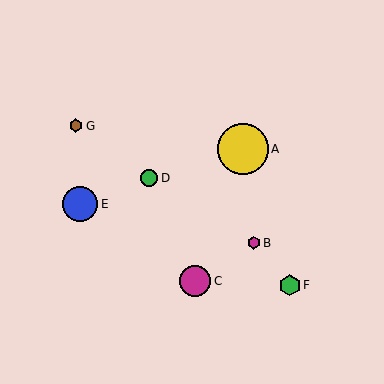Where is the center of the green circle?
The center of the green circle is at (149, 178).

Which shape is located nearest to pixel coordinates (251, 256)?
The magenta hexagon (labeled B) at (254, 243) is nearest to that location.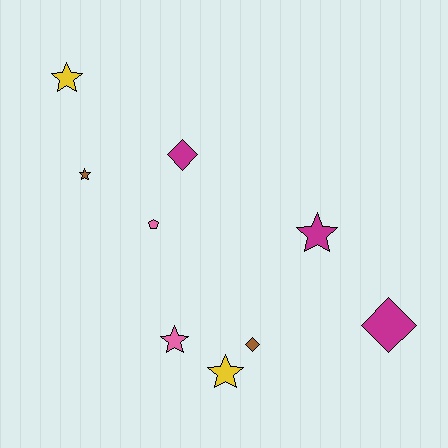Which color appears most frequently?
Magenta, with 3 objects.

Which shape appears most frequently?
Star, with 5 objects.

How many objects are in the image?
There are 9 objects.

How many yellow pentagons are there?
There are no yellow pentagons.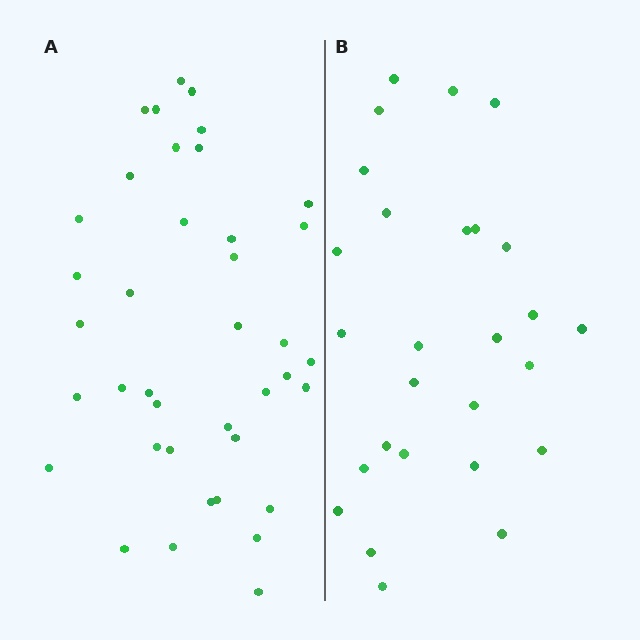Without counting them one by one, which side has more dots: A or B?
Region A (the left region) has more dots.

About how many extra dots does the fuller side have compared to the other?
Region A has roughly 12 or so more dots than region B.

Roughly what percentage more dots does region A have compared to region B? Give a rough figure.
About 45% more.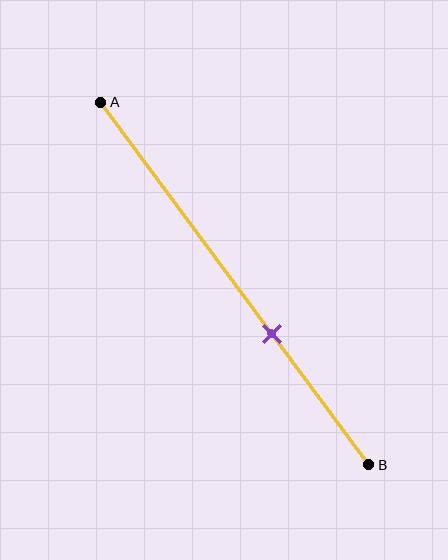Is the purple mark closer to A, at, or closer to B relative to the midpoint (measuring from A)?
The purple mark is closer to point B than the midpoint of segment AB.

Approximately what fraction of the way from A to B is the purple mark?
The purple mark is approximately 65% of the way from A to B.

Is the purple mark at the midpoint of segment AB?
No, the mark is at about 65% from A, not at the 50% midpoint.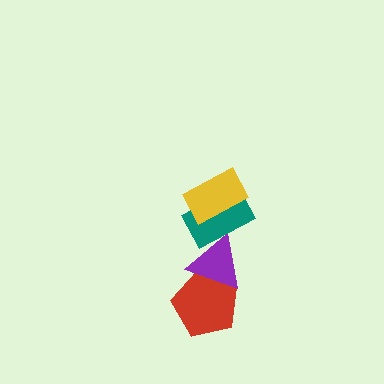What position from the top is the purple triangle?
The purple triangle is 3rd from the top.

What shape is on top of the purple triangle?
The teal rectangle is on top of the purple triangle.